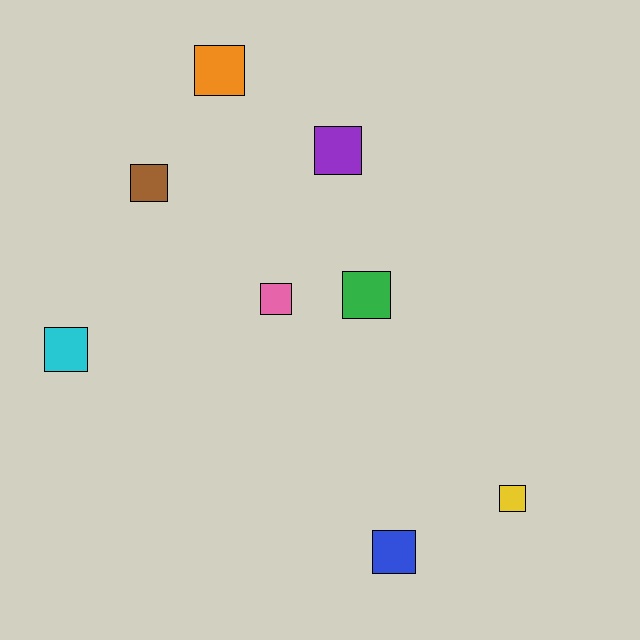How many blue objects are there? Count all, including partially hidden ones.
There is 1 blue object.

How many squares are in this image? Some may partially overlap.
There are 8 squares.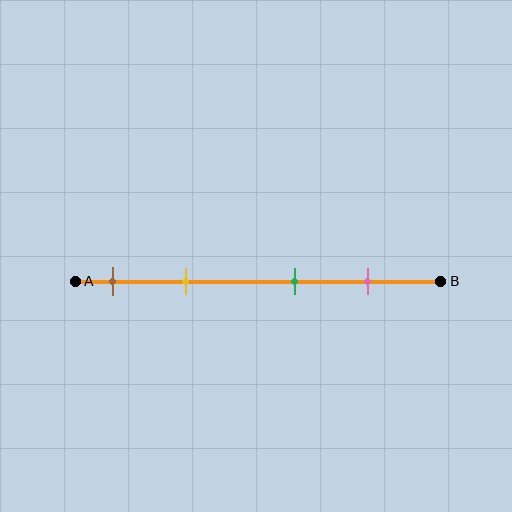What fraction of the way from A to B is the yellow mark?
The yellow mark is approximately 30% (0.3) of the way from A to B.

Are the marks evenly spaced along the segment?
No, the marks are not evenly spaced.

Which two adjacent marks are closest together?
The brown and yellow marks are the closest adjacent pair.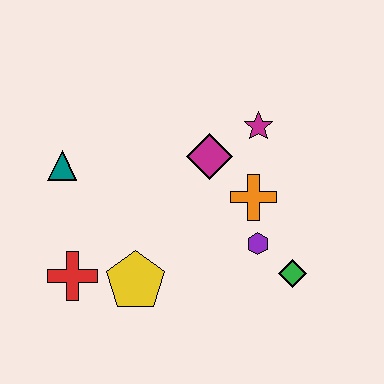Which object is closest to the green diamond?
The purple hexagon is closest to the green diamond.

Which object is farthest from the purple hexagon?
The teal triangle is farthest from the purple hexagon.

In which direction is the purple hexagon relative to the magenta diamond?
The purple hexagon is below the magenta diamond.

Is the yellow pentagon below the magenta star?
Yes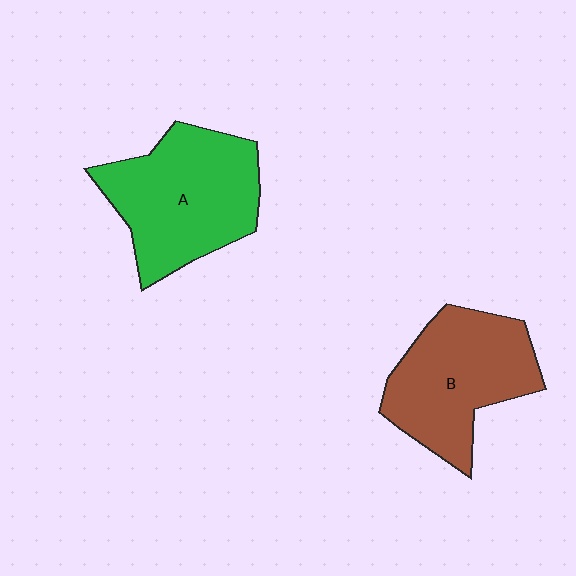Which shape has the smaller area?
Shape B (brown).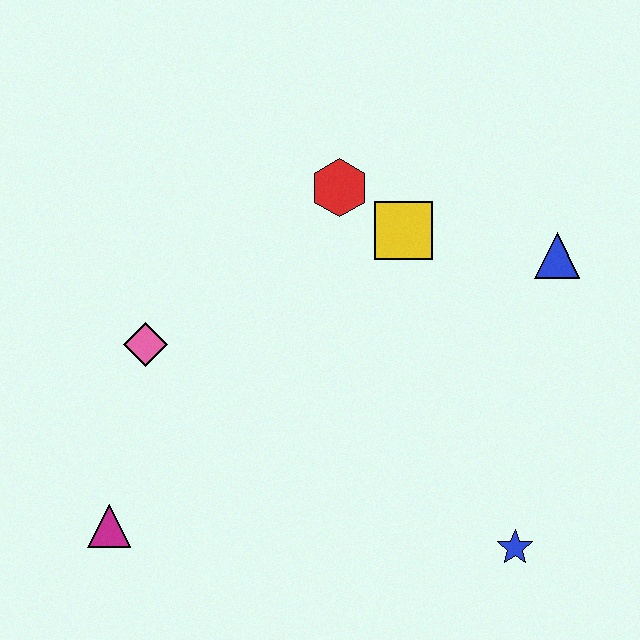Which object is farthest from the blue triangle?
The magenta triangle is farthest from the blue triangle.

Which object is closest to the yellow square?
The red hexagon is closest to the yellow square.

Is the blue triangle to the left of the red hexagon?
No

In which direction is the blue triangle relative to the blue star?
The blue triangle is above the blue star.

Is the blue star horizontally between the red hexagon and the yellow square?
No